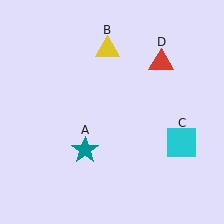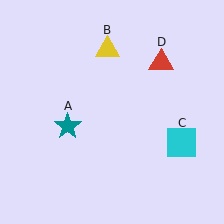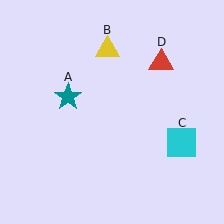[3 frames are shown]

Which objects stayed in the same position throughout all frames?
Yellow triangle (object B) and cyan square (object C) and red triangle (object D) remained stationary.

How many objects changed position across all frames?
1 object changed position: teal star (object A).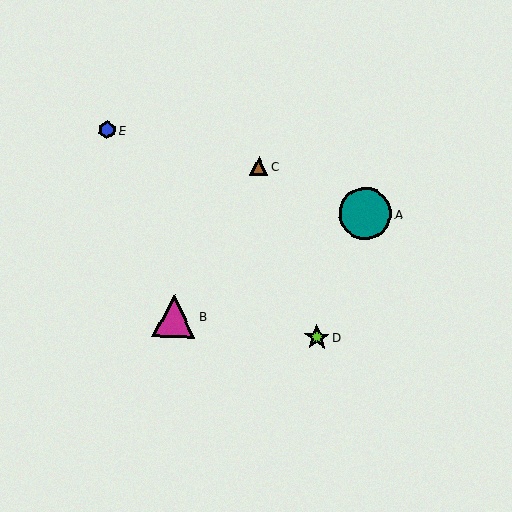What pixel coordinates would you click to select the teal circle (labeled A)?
Click at (365, 214) to select the teal circle A.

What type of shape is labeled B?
Shape B is a magenta triangle.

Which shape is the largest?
The teal circle (labeled A) is the largest.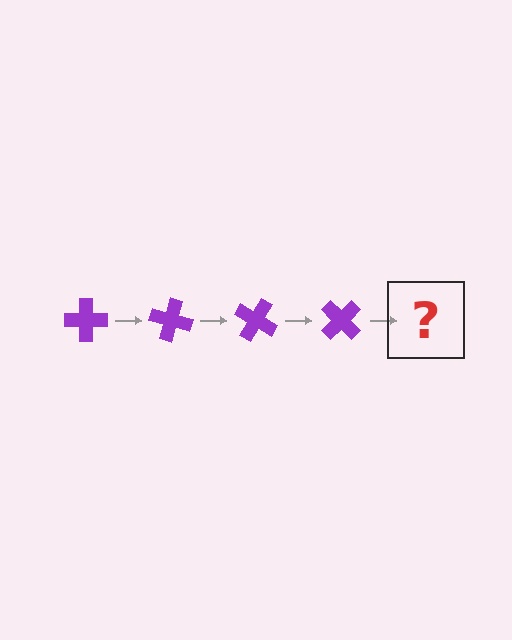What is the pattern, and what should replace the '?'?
The pattern is that the cross rotates 15 degrees each step. The '?' should be a purple cross rotated 60 degrees.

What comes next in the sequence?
The next element should be a purple cross rotated 60 degrees.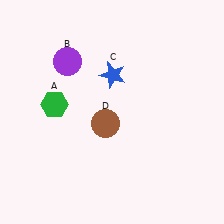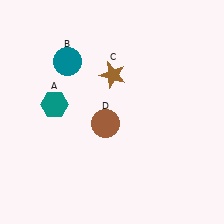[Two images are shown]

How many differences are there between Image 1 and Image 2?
There are 3 differences between the two images.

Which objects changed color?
A changed from green to teal. B changed from purple to teal. C changed from blue to brown.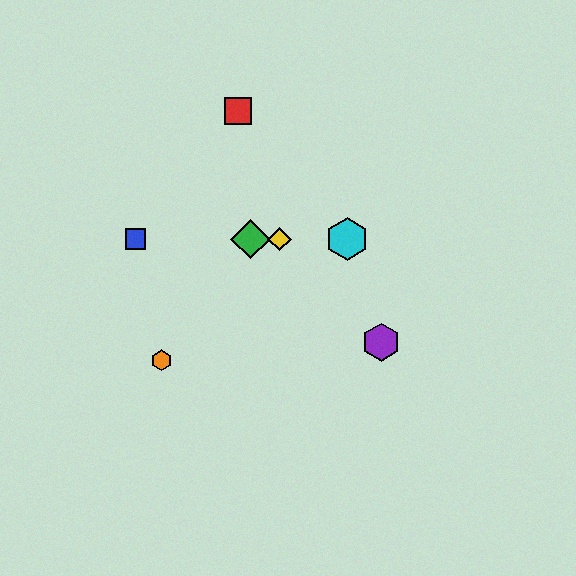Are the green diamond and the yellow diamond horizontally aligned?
Yes, both are at y≈239.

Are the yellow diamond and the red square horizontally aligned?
No, the yellow diamond is at y≈239 and the red square is at y≈111.